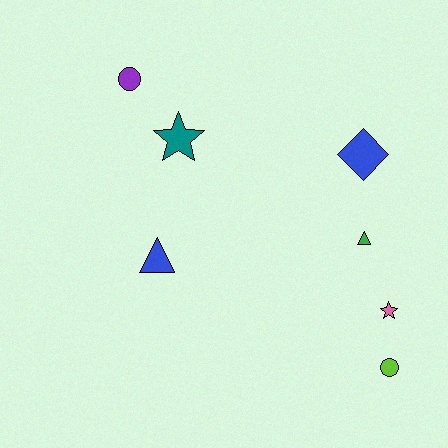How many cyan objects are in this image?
There are no cyan objects.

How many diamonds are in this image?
There is 1 diamond.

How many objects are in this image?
There are 7 objects.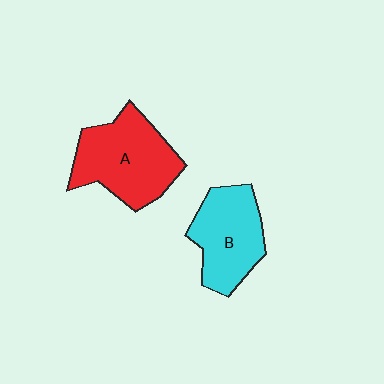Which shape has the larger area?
Shape A (red).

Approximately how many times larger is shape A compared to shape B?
Approximately 1.2 times.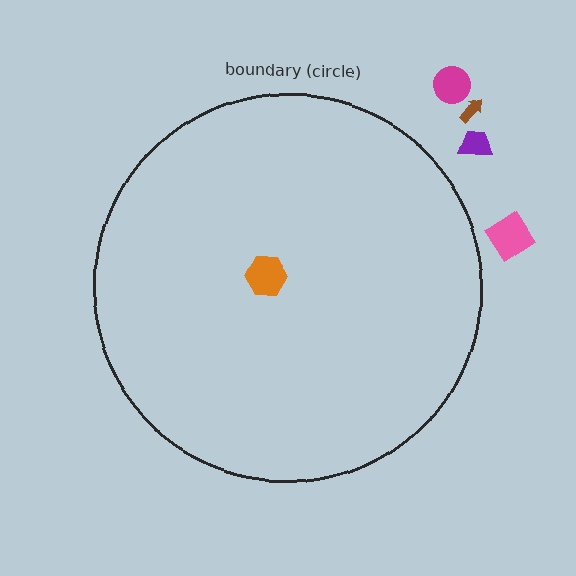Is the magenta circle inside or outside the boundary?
Outside.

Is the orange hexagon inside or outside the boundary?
Inside.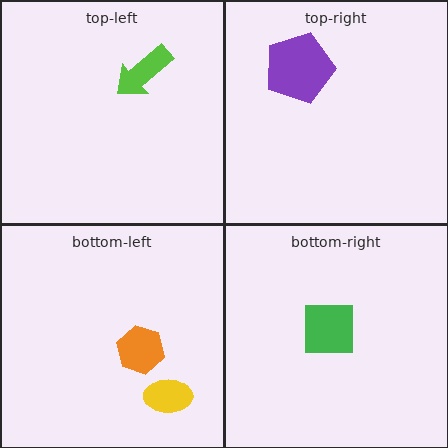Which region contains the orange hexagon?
The bottom-left region.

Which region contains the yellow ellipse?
The bottom-left region.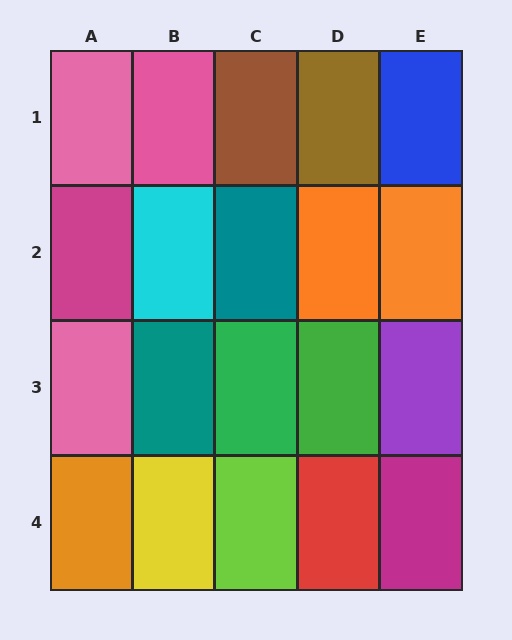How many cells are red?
1 cell is red.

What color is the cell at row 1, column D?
Brown.